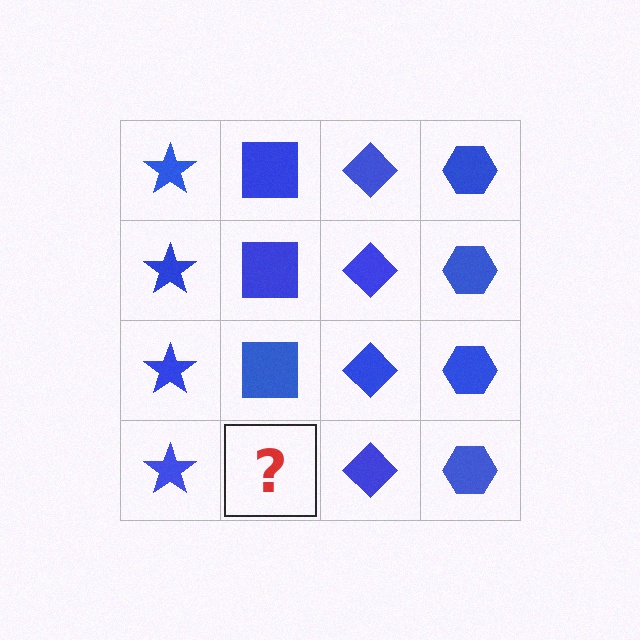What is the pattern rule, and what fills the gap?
The rule is that each column has a consistent shape. The gap should be filled with a blue square.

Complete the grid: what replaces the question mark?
The question mark should be replaced with a blue square.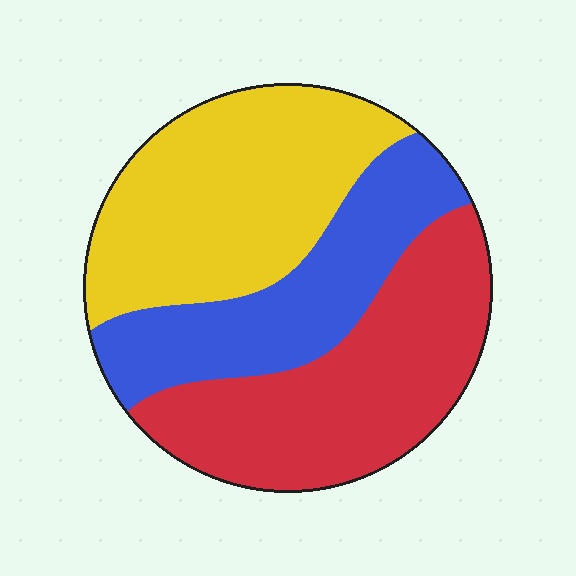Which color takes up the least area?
Blue, at roughly 25%.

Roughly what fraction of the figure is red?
Red takes up between a quarter and a half of the figure.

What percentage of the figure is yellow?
Yellow takes up between a quarter and a half of the figure.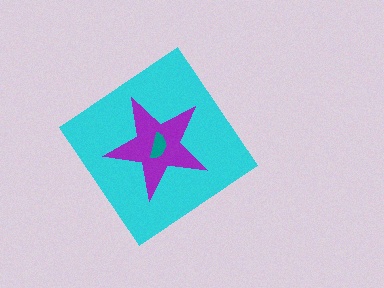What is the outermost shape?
The cyan diamond.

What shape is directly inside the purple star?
The teal semicircle.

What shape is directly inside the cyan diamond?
The purple star.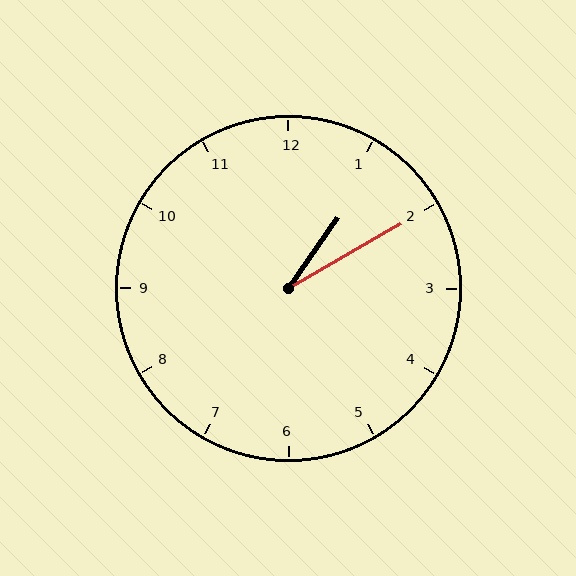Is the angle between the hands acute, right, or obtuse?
It is acute.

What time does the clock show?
1:10.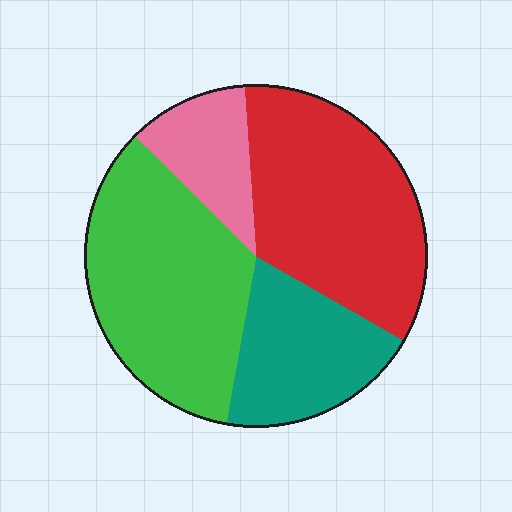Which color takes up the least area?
Pink, at roughly 10%.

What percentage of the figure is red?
Red takes up about one third (1/3) of the figure.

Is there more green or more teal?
Green.